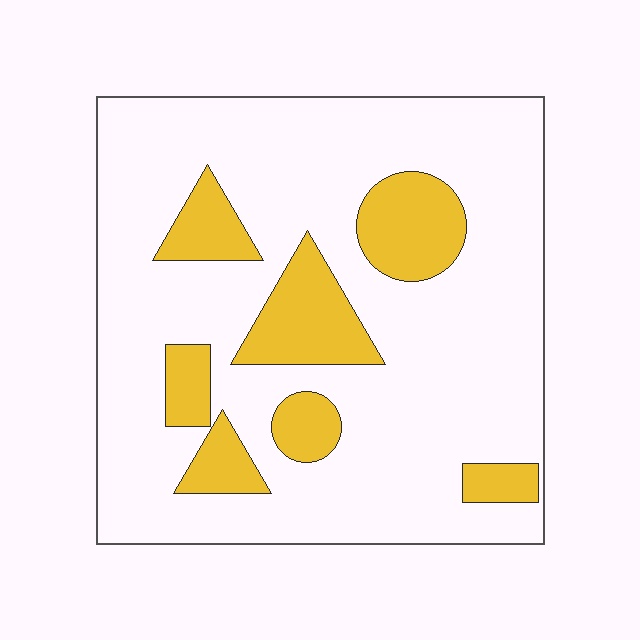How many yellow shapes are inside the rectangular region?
7.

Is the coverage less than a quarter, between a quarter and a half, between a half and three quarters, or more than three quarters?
Less than a quarter.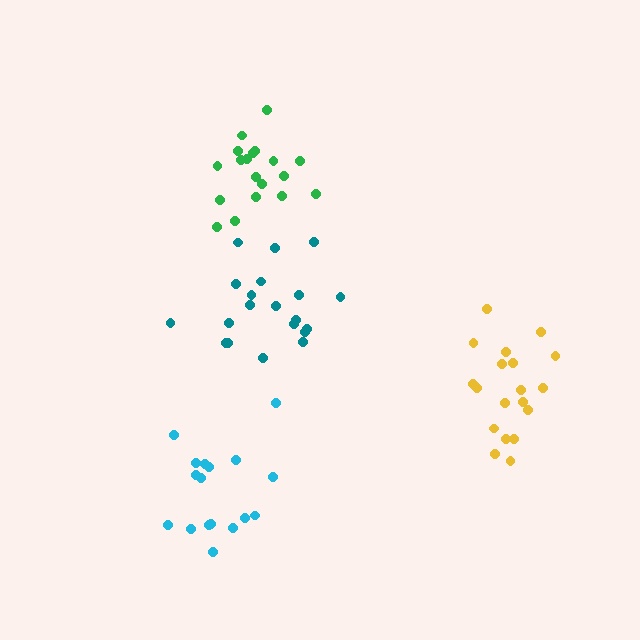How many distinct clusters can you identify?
There are 4 distinct clusters.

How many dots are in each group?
Group 1: 19 dots, Group 2: 20 dots, Group 3: 17 dots, Group 4: 19 dots (75 total).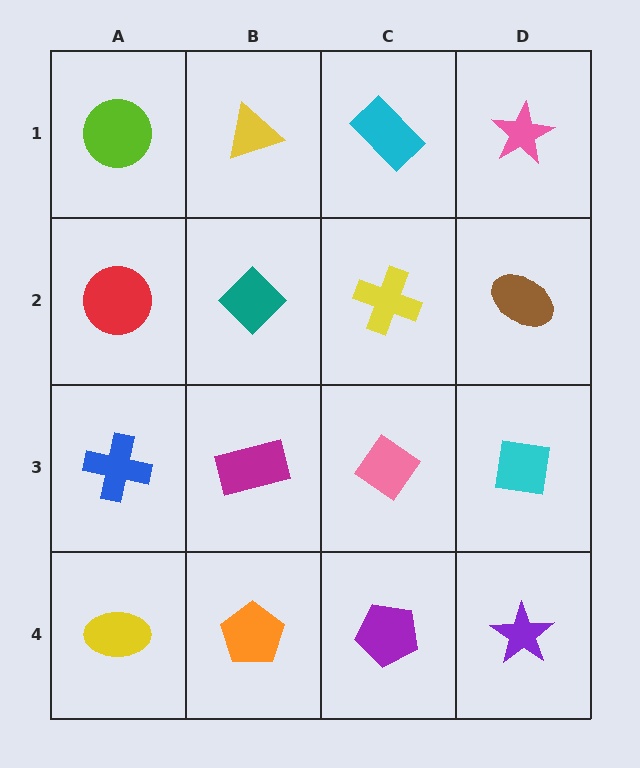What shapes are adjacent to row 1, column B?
A teal diamond (row 2, column B), a lime circle (row 1, column A), a cyan rectangle (row 1, column C).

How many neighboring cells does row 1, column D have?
2.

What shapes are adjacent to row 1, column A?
A red circle (row 2, column A), a yellow triangle (row 1, column B).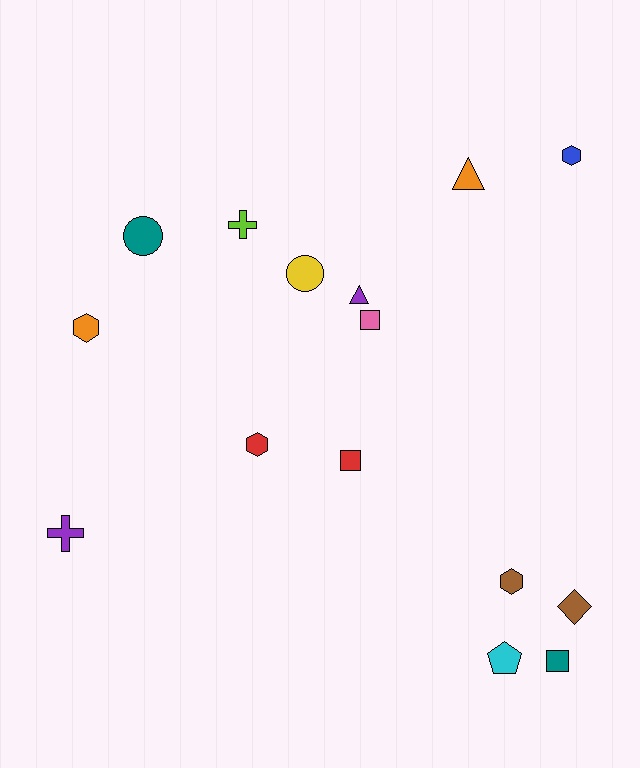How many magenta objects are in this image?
There are no magenta objects.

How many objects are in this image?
There are 15 objects.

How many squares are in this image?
There are 3 squares.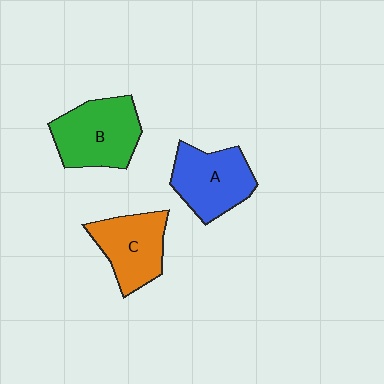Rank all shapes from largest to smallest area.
From largest to smallest: B (green), A (blue), C (orange).